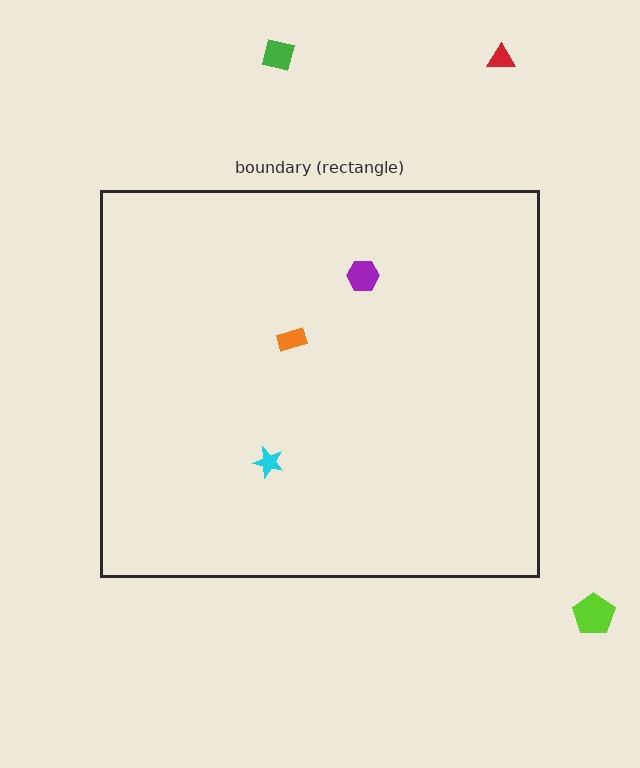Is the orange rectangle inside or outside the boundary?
Inside.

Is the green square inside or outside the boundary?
Outside.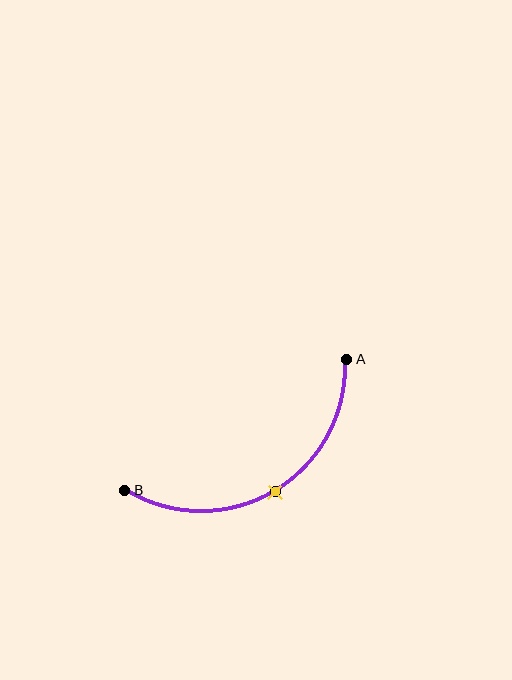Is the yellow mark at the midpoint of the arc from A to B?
Yes. The yellow mark lies on the arc at equal arc-length from both A and B — it is the arc midpoint.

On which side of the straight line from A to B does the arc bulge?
The arc bulges below the straight line connecting A and B.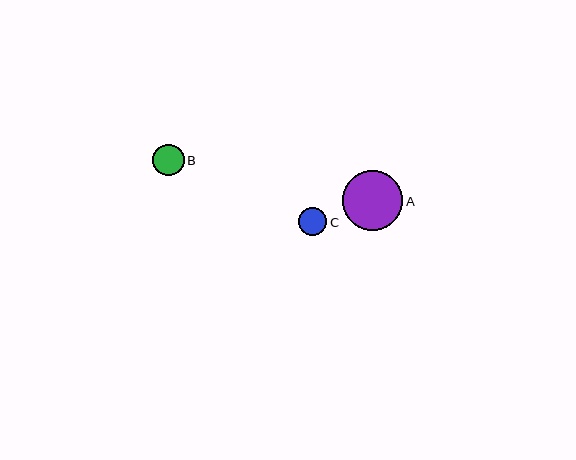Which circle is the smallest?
Circle C is the smallest with a size of approximately 28 pixels.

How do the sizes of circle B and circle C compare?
Circle B and circle C are approximately the same size.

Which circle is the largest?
Circle A is the largest with a size of approximately 60 pixels.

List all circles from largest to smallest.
From largest to smallest: A, B, C.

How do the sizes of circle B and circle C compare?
Circle B and circle C are approximately the same size.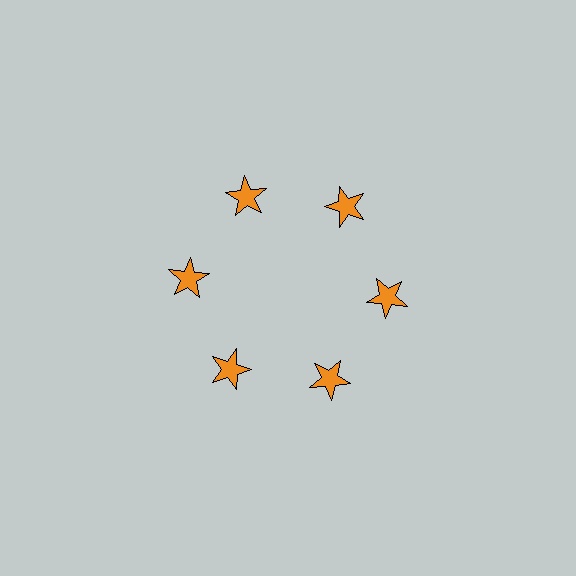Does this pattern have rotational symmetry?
Yes, this pattern has 6-fold rotational symmetry. It looks the same after rotating 60 degrees around the center.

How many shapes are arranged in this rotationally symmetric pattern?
There are 6 shapes, arranged in 6 groups of 1.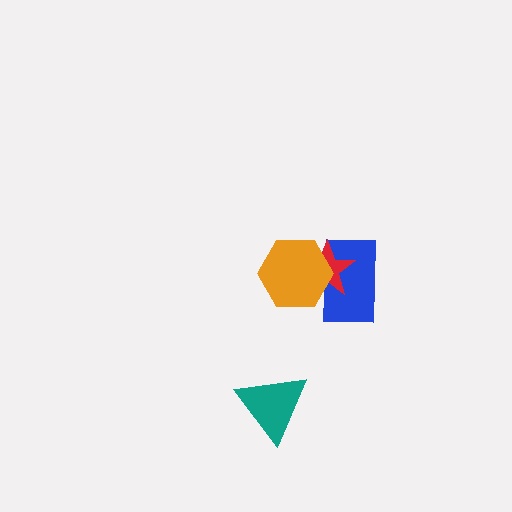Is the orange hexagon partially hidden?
No, no other shape covers it.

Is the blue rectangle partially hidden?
Yes, it is partially covered by another shape.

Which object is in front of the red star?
The orange hexagon is in front of the red star.